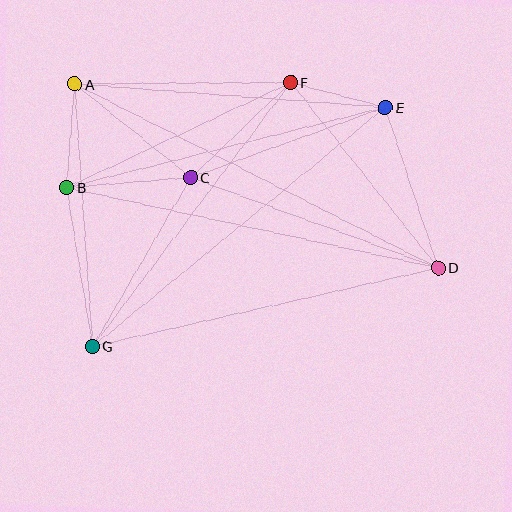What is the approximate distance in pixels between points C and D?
The distance between C and D is approximately 263 pixels.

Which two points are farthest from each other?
Points A and D are farthest from each other.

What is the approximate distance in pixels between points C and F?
The distance between C and F is approximately 138 pixels.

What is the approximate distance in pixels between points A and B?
The distance between A and B is approximately 104 pixels.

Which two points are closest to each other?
Points E and F are closest to each other.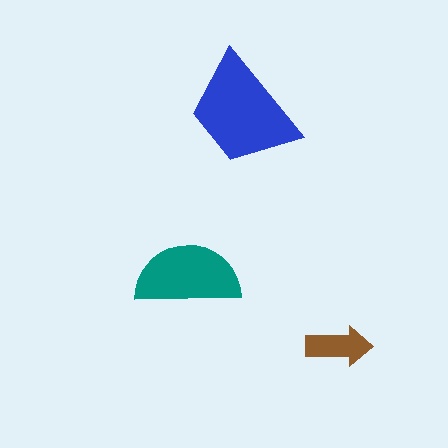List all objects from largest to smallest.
The blue trapezoid, the teal semicircle, the brown arrow.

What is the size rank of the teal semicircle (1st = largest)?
2nd.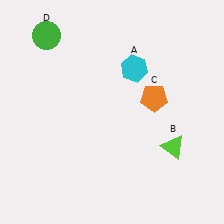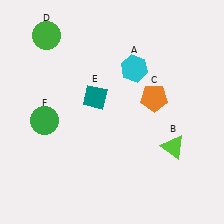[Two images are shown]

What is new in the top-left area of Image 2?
A teal diamond (E) was added in the top-left area of Image 2.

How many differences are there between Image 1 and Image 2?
There are 2 differences between the two images.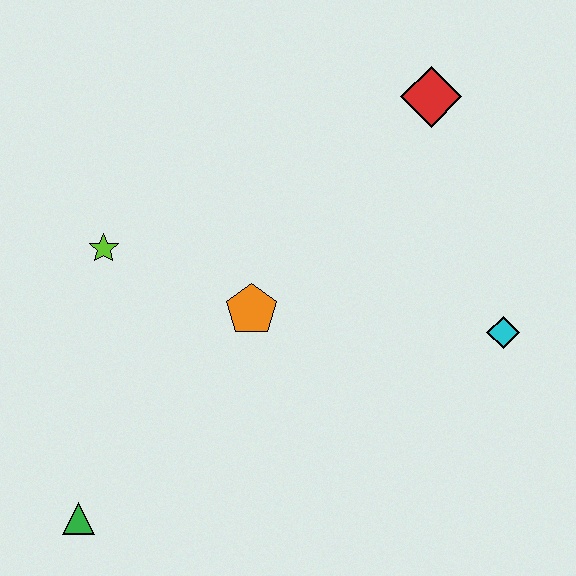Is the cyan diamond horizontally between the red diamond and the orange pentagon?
No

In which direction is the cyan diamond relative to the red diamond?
The cyan diamond is below the red diamond.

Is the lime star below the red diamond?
Yes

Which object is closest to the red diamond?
The cyan diamond is closest to the red diamond.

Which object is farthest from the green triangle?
The red diamond is farthest from the green triangle.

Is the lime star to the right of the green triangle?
Yes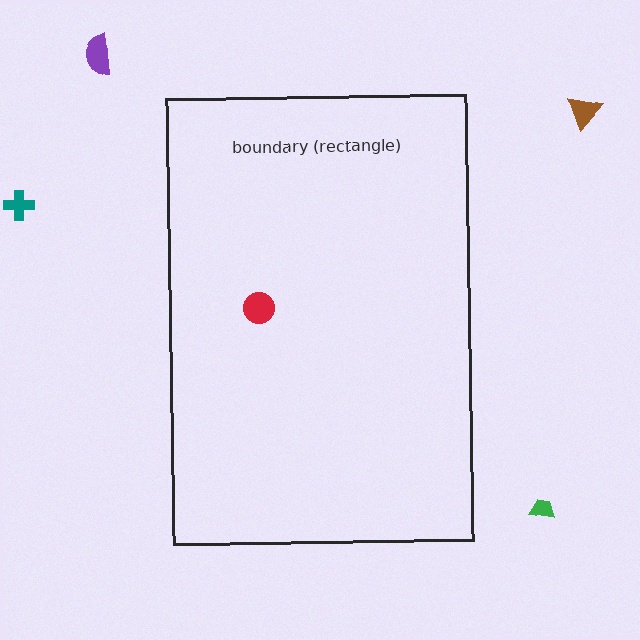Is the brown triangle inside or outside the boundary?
Outside.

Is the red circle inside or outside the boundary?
Inside.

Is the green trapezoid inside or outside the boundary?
Outside.